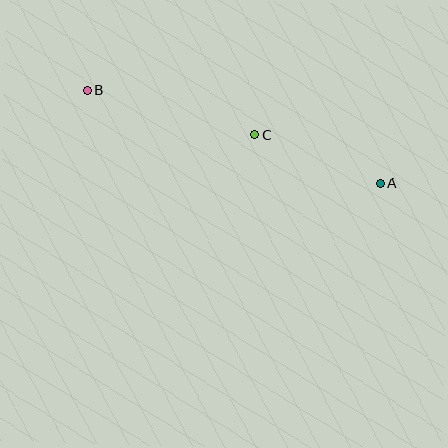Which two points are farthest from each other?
Points A and B are farthest from each other.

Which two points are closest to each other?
Points A and C are closest to each other.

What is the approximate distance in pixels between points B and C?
The distance between B and C is approximately 173 pixels.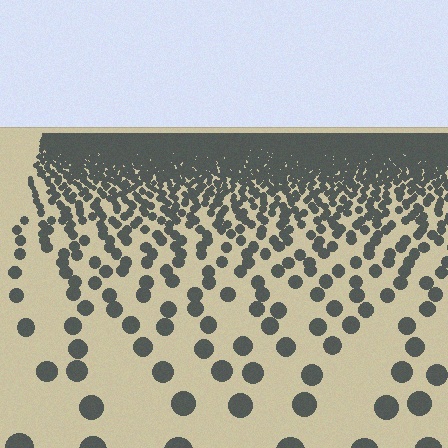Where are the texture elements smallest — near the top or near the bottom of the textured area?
Near the top.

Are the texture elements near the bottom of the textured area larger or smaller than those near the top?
Larger. Near the bottom, elements are closer to the viewer and appear at a bigger on-screen size.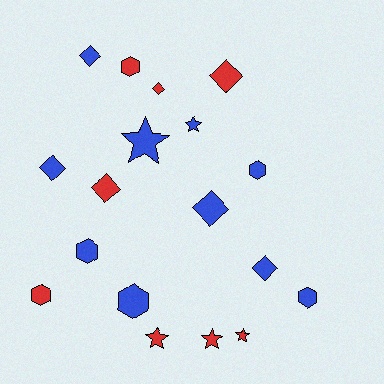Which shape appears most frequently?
Diamond, with 7 objects.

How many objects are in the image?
There are 18 objects.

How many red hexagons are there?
There are 2 red hexagons.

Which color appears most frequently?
Blue, with 10 objects.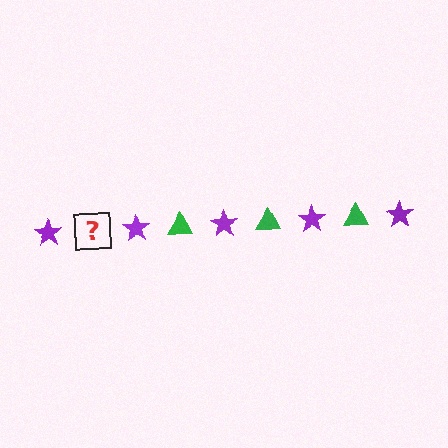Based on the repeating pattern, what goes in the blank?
The blank should be a green triangle.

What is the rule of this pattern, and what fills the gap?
The rule is that the pattern alternates between purple star and green triangle. The gap should be filled with a green triangle.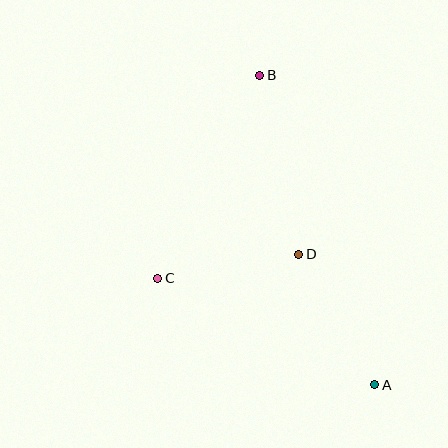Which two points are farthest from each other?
Points A and B are farthest from each other.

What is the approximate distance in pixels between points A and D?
The distance between A and D is approximately 151 pixels.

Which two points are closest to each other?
Points C and D are closest to each other.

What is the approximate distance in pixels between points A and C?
The distance between A and C is approximately 242 pixels.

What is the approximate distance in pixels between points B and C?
The distance between B and C is approximately 227 pixels.